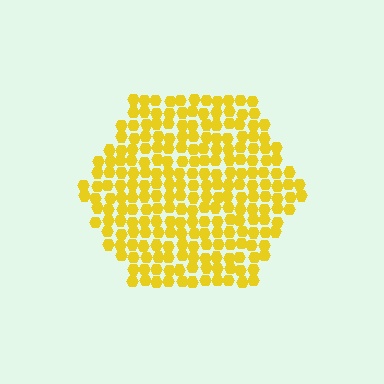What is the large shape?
The large shape is a hexagon.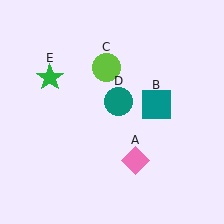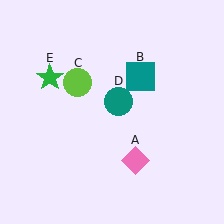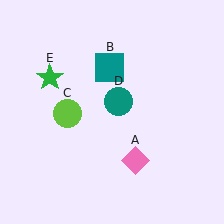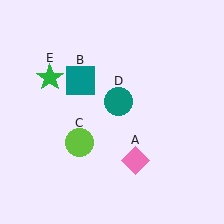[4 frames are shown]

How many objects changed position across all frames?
2 objects changed position: teal square (object B), lime circle (object C).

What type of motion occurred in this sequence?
The teal square (object B), lime circle (object C) rotated counterclockwise around the center of the scene.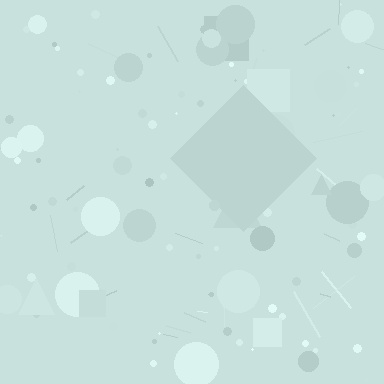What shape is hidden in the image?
A diamond is hidden in the image.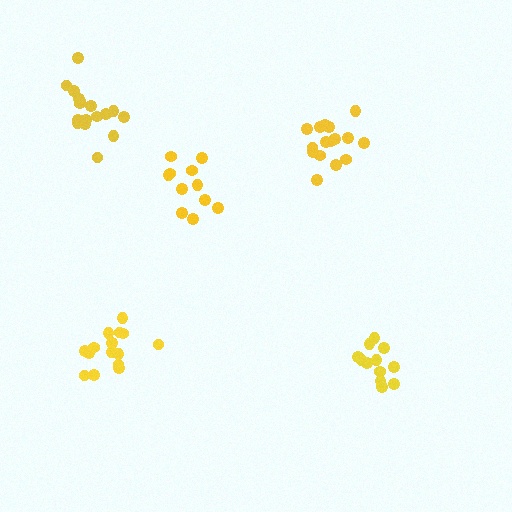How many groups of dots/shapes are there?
There are 5 groups.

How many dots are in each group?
Group 1: 12 dots, Group 2: 15 dots, Group 3: 16 dots, Group 4: 17 dots, Group 5: 11 dots (71 total).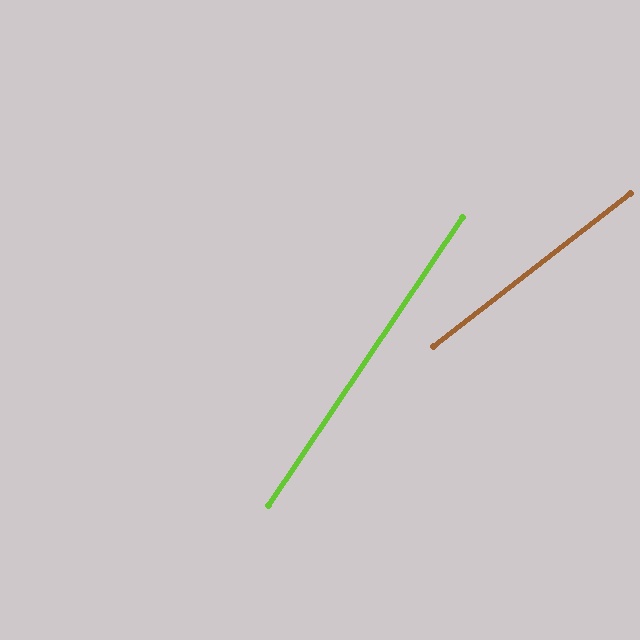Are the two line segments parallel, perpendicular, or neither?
Neither parallel nor perpendicular — they differ by about 18°.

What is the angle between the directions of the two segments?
Approximately 18 degrees.